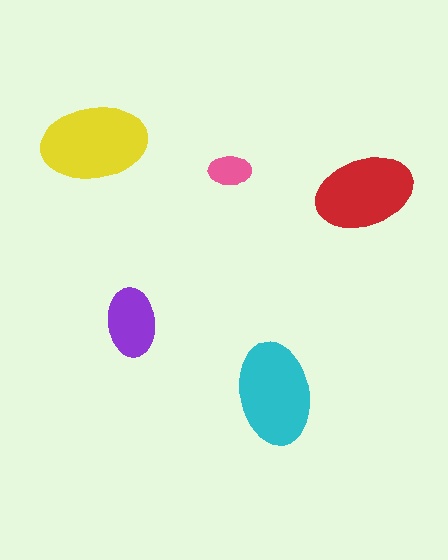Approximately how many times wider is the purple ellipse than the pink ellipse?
About 1.5 times wider.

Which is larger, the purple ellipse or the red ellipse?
The red one.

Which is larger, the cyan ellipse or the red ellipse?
The cyan one.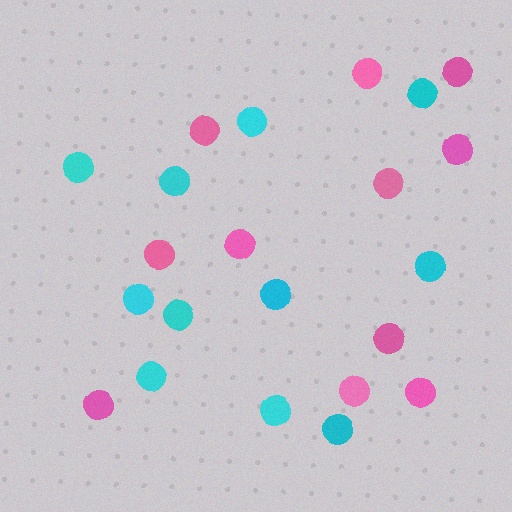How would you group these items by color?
There are 2 groups: one group of pink circles (11) and one group of cyan circles (11).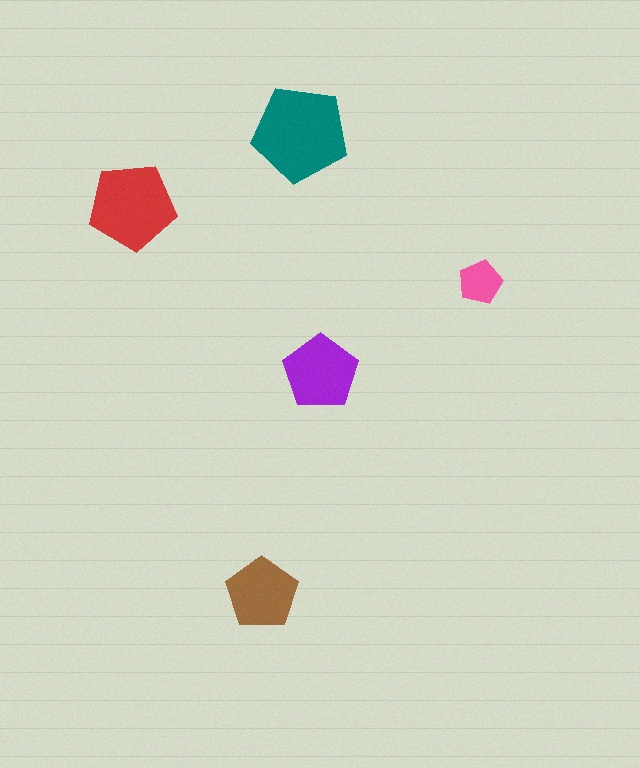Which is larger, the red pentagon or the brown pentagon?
The red one.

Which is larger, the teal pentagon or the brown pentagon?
The teal one.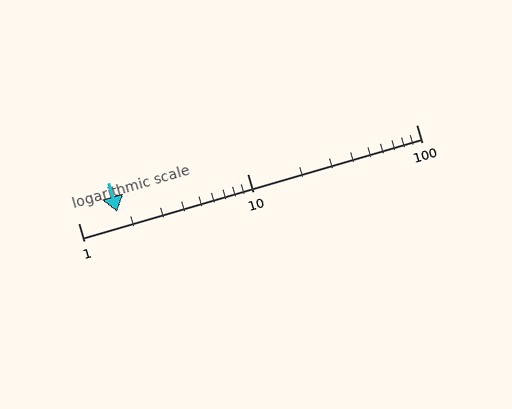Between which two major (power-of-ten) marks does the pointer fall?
The pointer is between 1 and 10.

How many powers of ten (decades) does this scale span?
The scale spans 2 decades, from 1 to 100.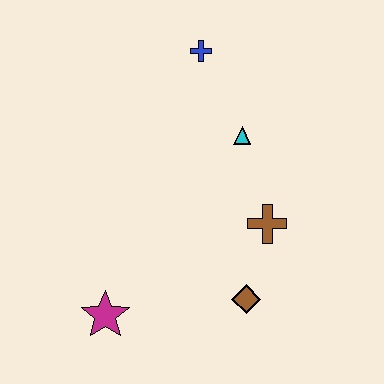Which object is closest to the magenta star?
The brown diamond is closest to the magenta star.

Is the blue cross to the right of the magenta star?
Yes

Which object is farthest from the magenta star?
The blue cross is farthest from the magenta star.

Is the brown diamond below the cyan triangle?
Yes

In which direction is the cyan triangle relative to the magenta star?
The cyan triangle is above the magenta star.